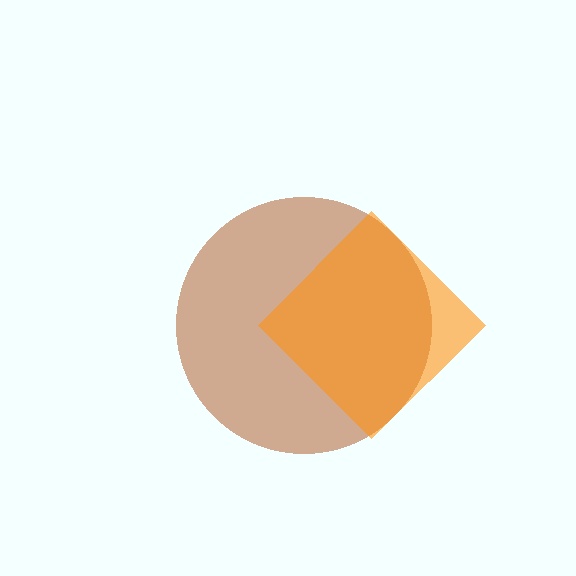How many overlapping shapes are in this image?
There are 2 overlapping shapes in the image.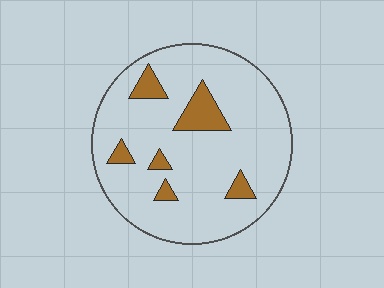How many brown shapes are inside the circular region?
6.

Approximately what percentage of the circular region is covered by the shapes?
Approximately 10%.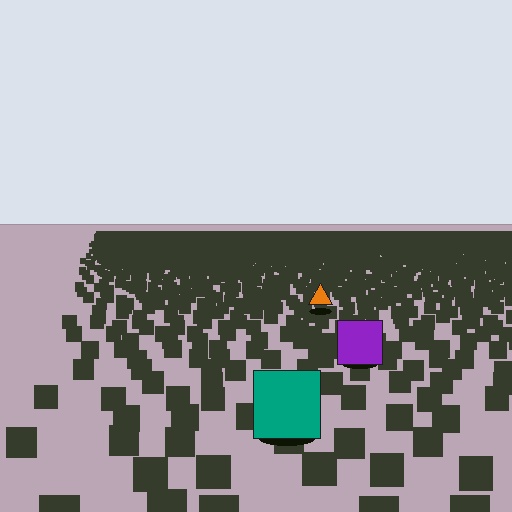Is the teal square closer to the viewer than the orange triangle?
Yes. The teal square is closer — you can tell from the texture gradient: the ground texture is coarser near it.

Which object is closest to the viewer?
The teal square is closest. The texture marks near it are larger and more spread out.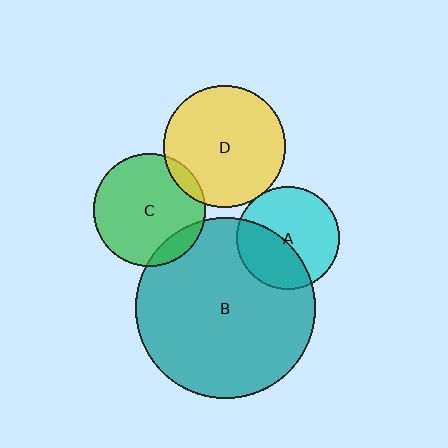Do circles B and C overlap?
Yes.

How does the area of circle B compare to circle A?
Approximately 3.1 times.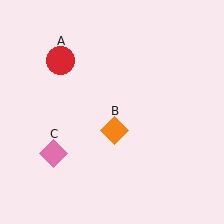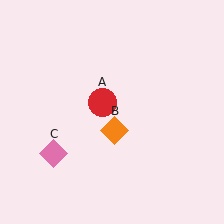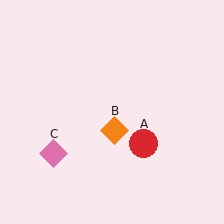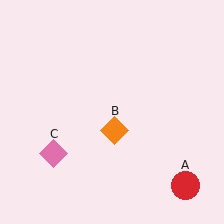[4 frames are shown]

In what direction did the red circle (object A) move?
The red circle (object A) moved down and to the right.